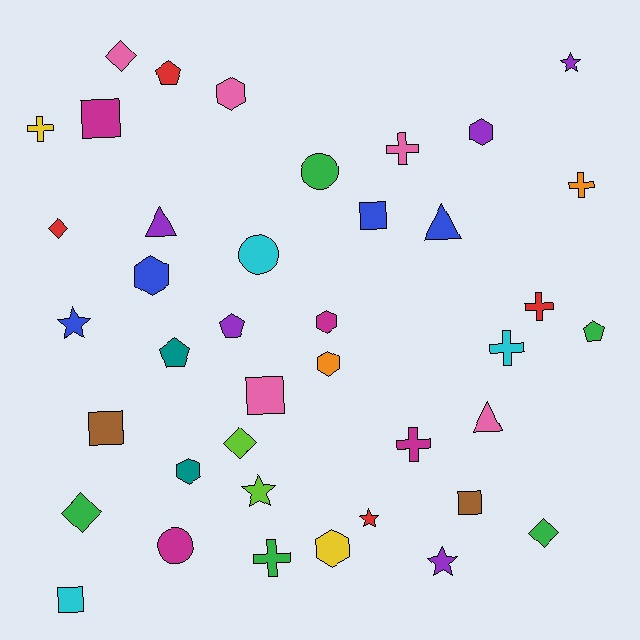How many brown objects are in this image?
There are 2 brown objects.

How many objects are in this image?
There are 40 objects.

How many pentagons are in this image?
There are 4 pentagons.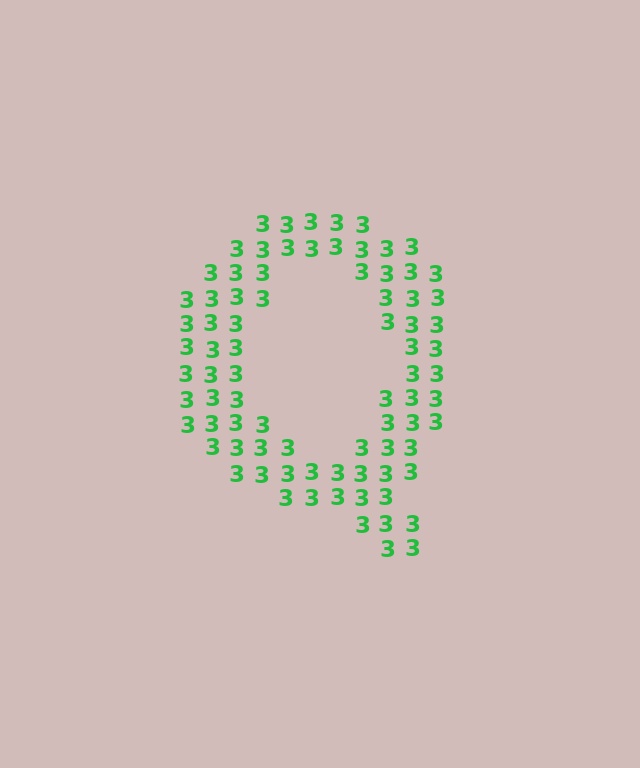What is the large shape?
The large shape is the letter Q.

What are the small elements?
The small elements are digit 3's.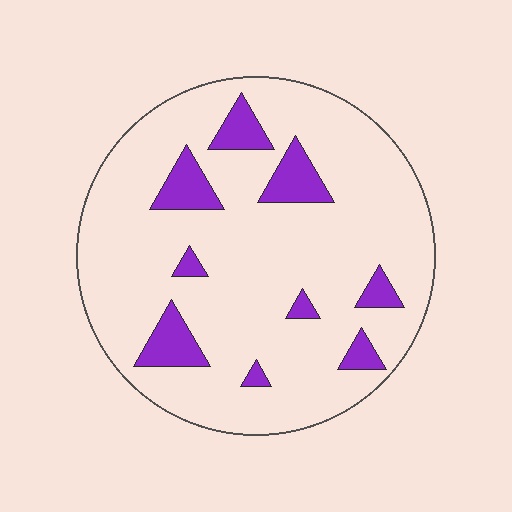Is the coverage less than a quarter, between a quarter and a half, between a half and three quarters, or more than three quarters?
Less than a quarter.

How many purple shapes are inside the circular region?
9.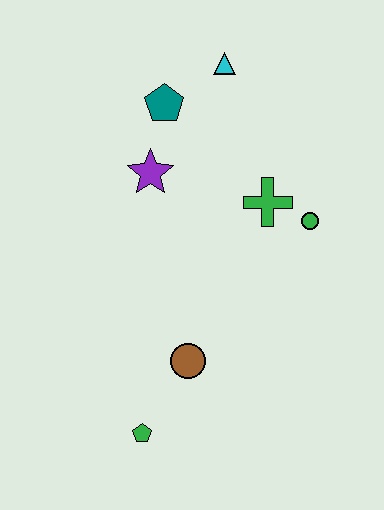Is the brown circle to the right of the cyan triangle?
No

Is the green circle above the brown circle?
Yes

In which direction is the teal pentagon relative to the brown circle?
The teal pentagon is above the brown circle.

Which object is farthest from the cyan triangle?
The green pentagon is farthest from the cyan triangle.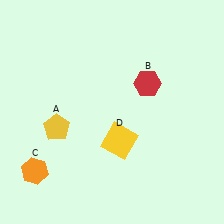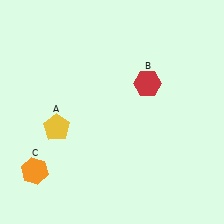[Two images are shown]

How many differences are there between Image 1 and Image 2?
There is 1 difference between the two images.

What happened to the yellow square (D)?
The yellow square (D) was removed in Image 2. It was in the bottom-right area of Image 1.